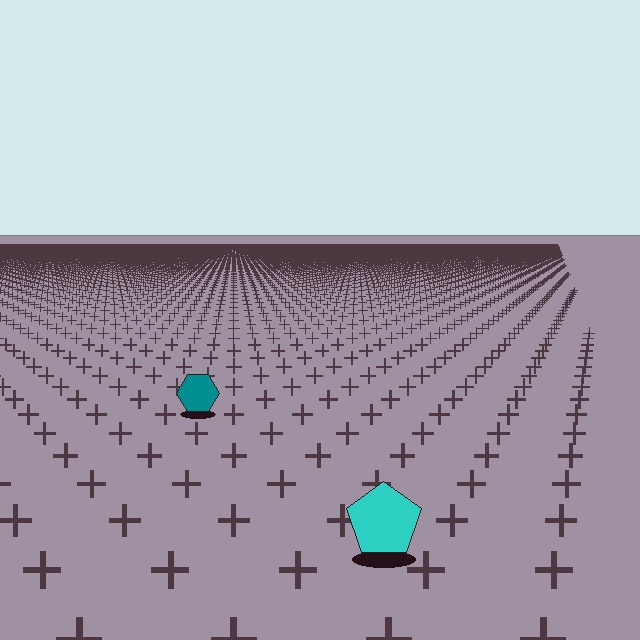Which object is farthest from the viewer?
The teal hexagon is farthest from the viewer. It appears smaller and the ground texture around it is denser.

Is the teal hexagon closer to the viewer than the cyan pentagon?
No. The cyan pentagon is closer — you can tell from the texture gradient: the ground texture is coarser near it.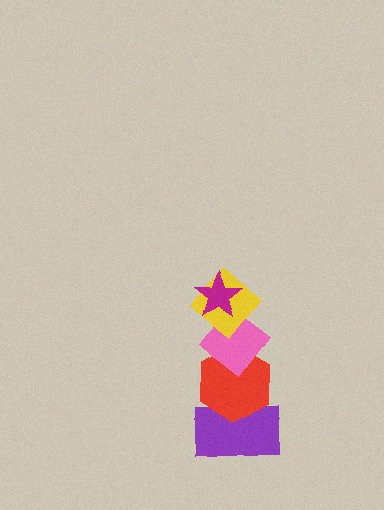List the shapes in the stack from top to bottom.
From top to bottom: the magenta star, the yellow diamond, the pink diamond, the red hexagon, the purple rectangle.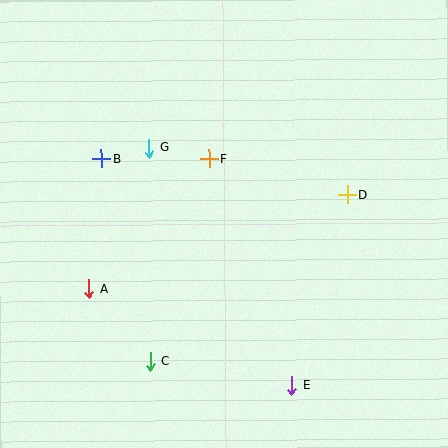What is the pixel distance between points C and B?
The distance between C and B is 209 pixels.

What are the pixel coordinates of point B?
Point B is at (101, 158).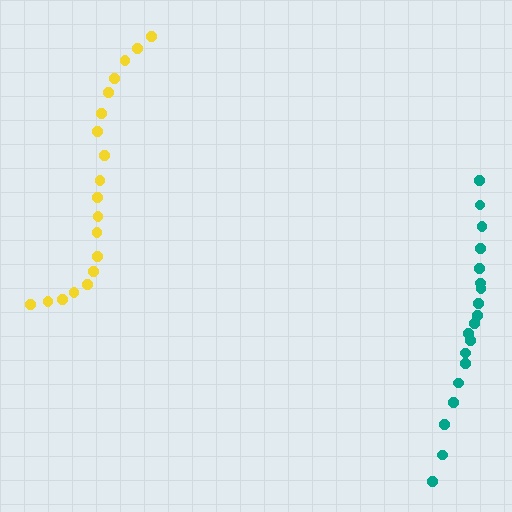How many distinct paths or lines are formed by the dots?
There are 2 distinct paths.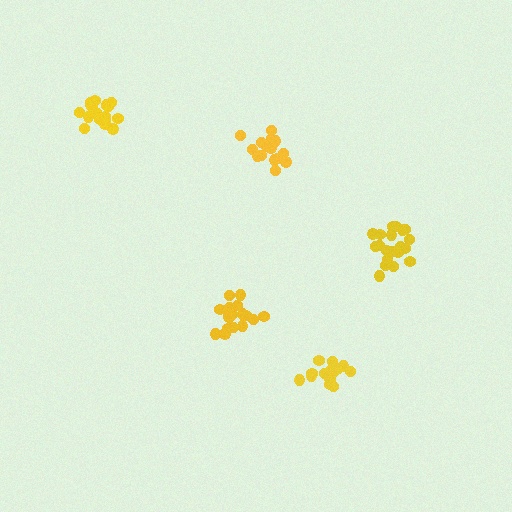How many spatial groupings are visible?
There are 5 spatial groupings.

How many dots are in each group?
Group 1: 21 dots, Group 2: 19 dots, Group 3: 18 dots, Group 4: 16 dots, Group 5: 15 dots (89 total).